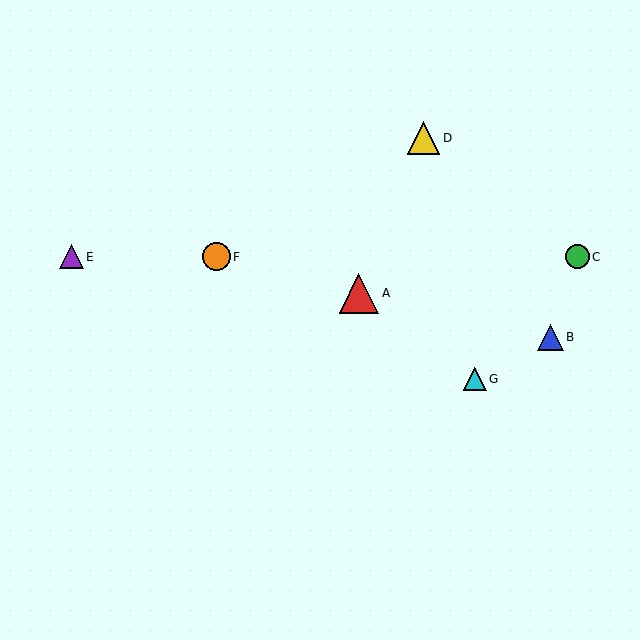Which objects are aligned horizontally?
Objects C, E, F are aligned horizontally.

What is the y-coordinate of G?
Object G is at y≈379.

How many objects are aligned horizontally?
3 objects (C, E, F) are aligned horizontally.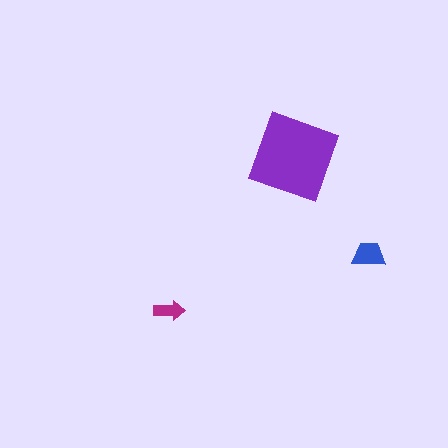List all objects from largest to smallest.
The purple diamond, the blue trapezoid, the magenta arrow.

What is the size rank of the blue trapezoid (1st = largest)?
2nd.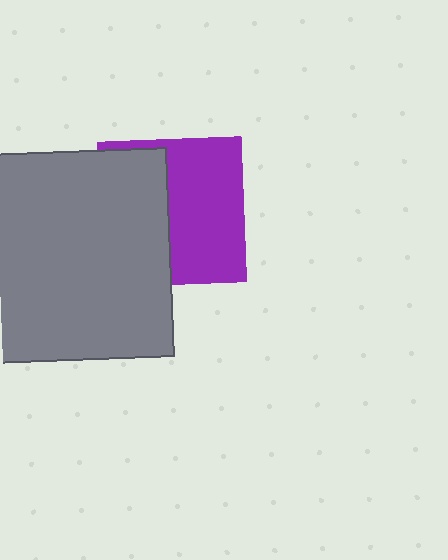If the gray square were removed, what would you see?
You would see the complete purple square.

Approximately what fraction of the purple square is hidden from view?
Roughly 45% of the purple square is hidden behind the gray square.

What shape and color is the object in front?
The object in front is a gray square.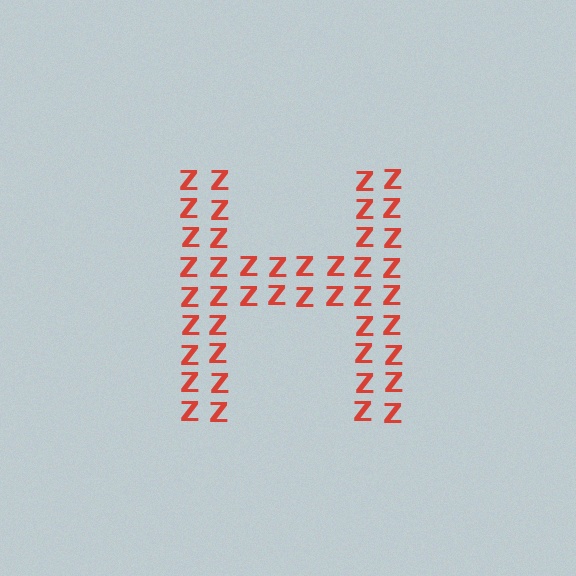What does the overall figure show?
The overall figure shows the letter H.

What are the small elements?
The small elements are letter Z's.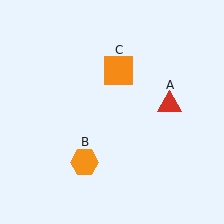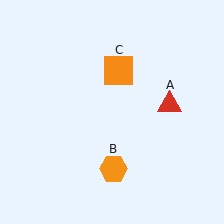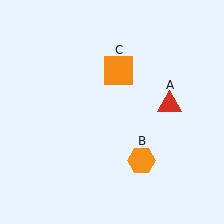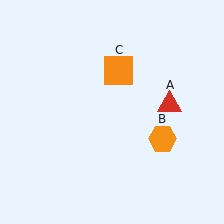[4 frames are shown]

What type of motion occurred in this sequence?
The orange hexagon (object B) rotated counterclockwise around the center of the scene.